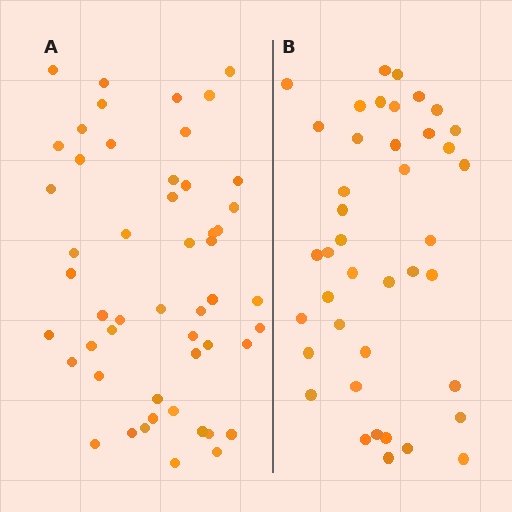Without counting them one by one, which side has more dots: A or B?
Region A (the left region) has more dots.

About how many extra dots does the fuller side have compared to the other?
Region A has roughly 10 or so more dots than region B.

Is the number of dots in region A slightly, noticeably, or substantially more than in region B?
Region A has only slightly more — the two regions are fairly close. The ratio is roughly 1.2 to 1.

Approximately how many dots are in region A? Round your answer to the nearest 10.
About 50 dots. (The exact count is 51, which rounds to 50.)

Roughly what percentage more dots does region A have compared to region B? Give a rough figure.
About 25% more.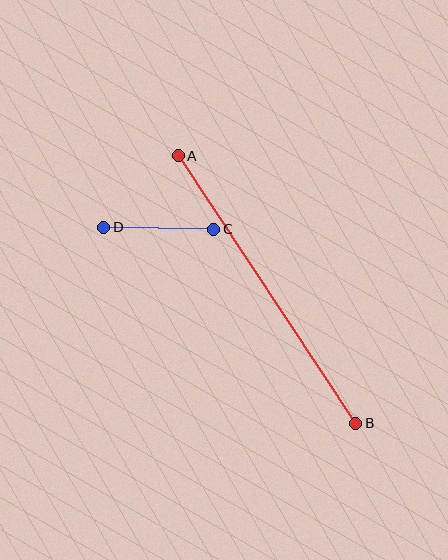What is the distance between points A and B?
The distance is approximately 321 pixels.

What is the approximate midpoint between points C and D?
The midpoint is at approximately (159, 228) pixels.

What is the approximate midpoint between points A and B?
The midpoint is at approximately (267, 289) pixels.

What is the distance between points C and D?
The distance is approximately 110 pixels.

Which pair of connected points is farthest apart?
Points A and B are farthest apart.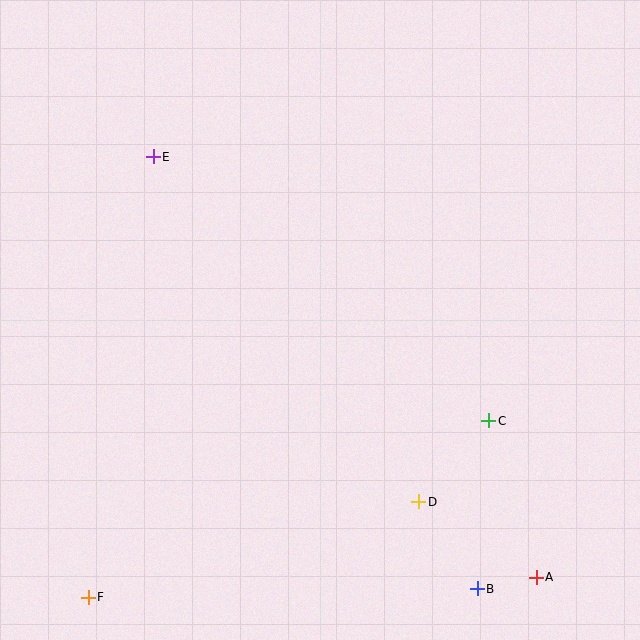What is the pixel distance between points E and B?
The distance between E and B is 540 pixels.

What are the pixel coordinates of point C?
Point C is at (489, 421).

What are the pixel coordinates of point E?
Point E is at (153, 157).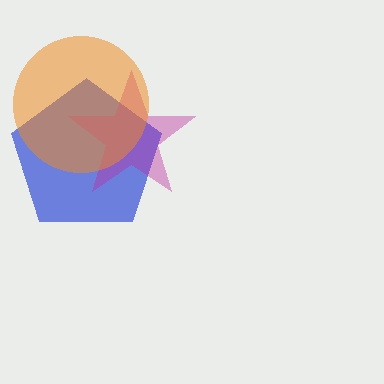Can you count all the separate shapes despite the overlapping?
Yes, there are 3 separate shapes.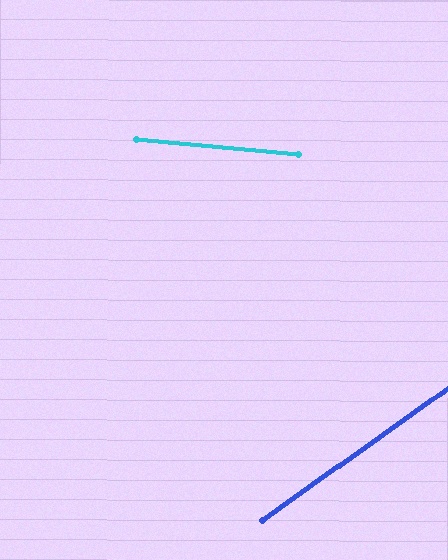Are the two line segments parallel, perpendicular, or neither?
Neither parallel nor perpendicular — they differ by about 41°.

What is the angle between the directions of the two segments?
Approximately 41 degrees.